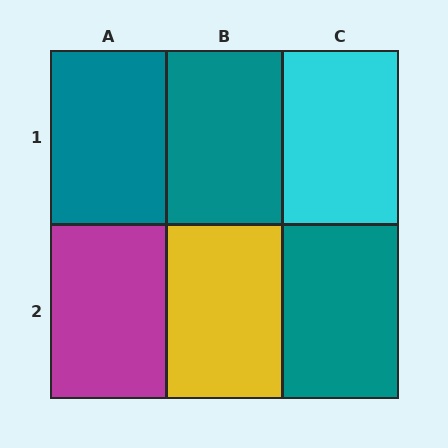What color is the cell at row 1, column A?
Teal.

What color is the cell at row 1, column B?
Teal.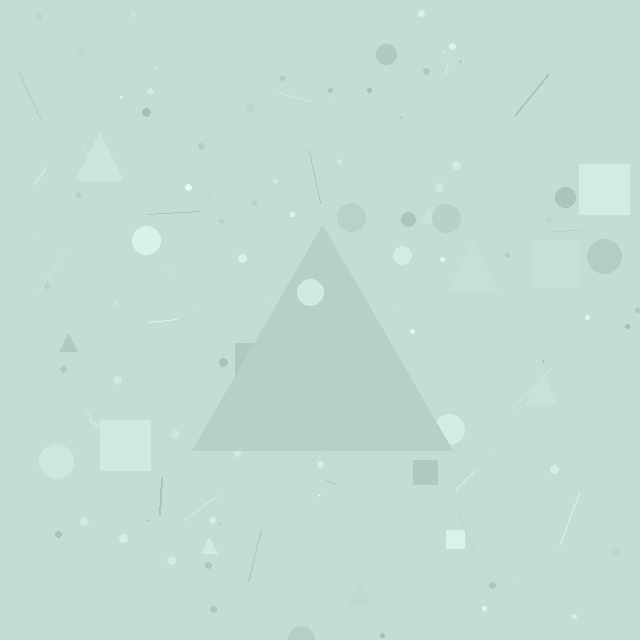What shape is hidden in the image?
A triangle is hidden in the image.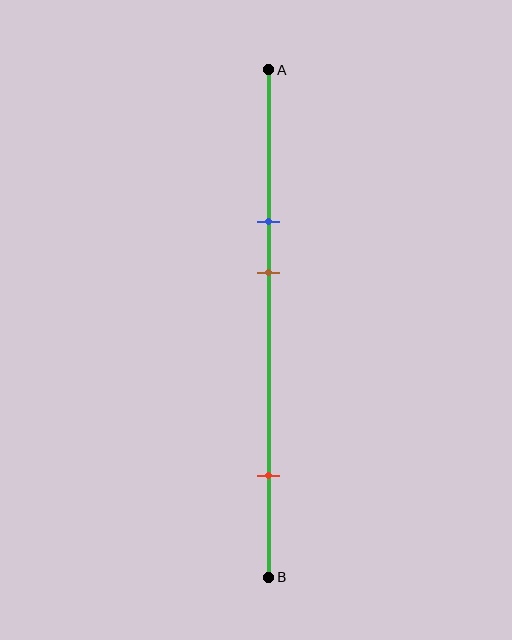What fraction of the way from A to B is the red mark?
The red mark is approximately 80% (0.8) of the way from A to B.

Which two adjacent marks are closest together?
The blue and brown marks are the closest adjacent pair.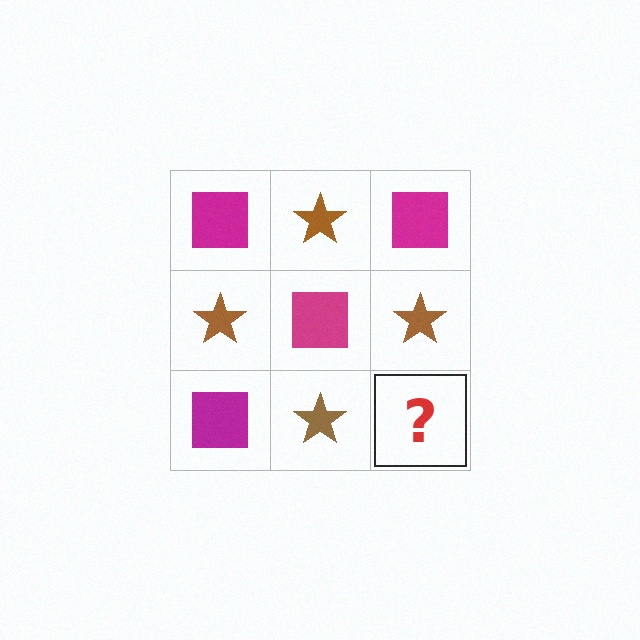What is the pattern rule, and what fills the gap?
The rule is that it alternates magenta square and brown star in a checkerboard pattern. The gap should be filled with a magenta square.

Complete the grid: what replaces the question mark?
The question mark should be replaced with a magenta square.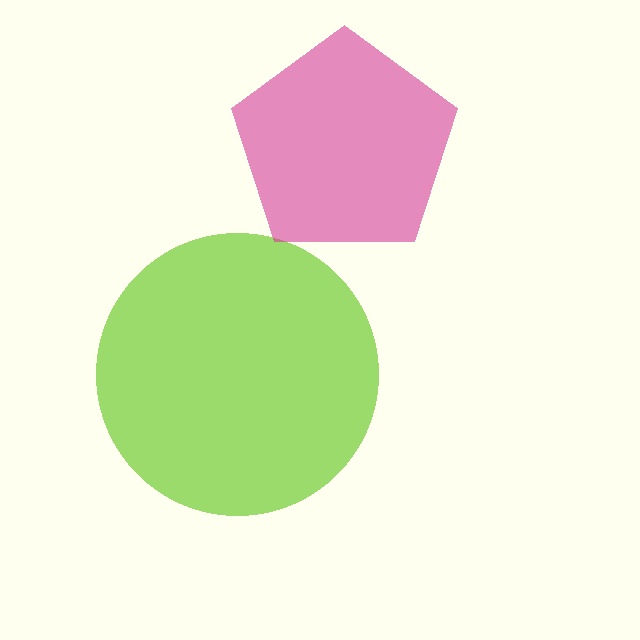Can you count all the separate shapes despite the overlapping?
Yes, there are 2 separate shapes.